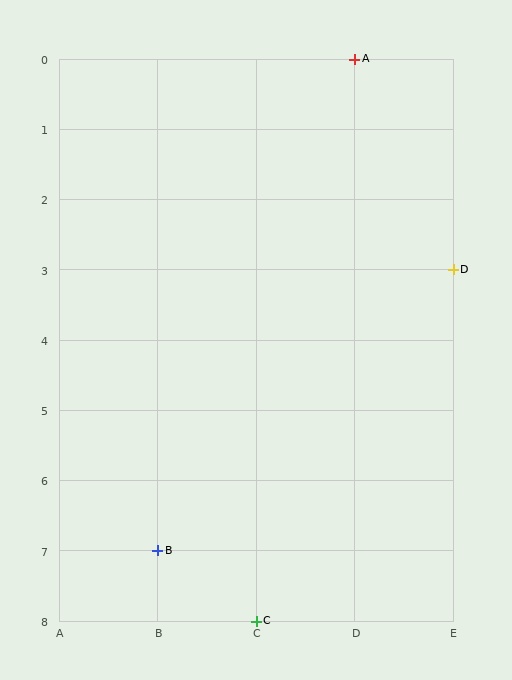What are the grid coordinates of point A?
Point A is at grid coordinates (D, 0).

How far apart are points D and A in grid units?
Points D and A are 1 column and 3 rows apart (about 3.2 grid units diagonally).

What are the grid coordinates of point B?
Point B is at grid coordinates (B, 7).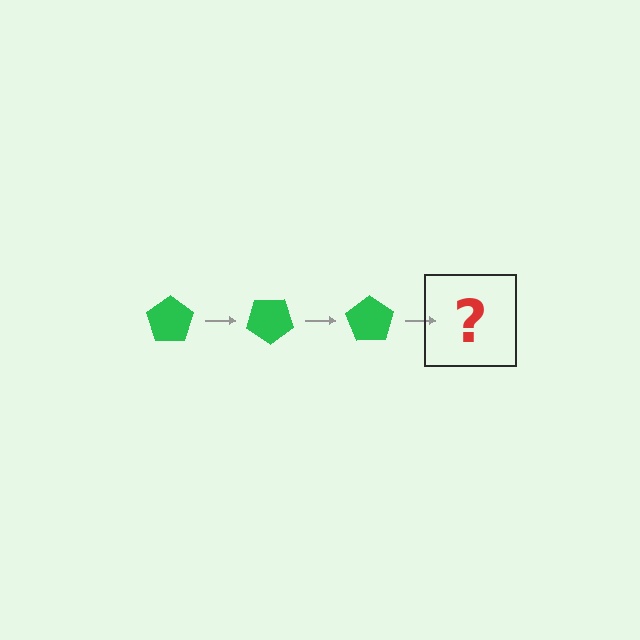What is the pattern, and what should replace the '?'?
The pattern is that the pentagon rotates 35 degrees each step. The '?' should be a green pentagon rotated 105 degrees.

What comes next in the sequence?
The next element should be a green pentagon rotated 105 degrees.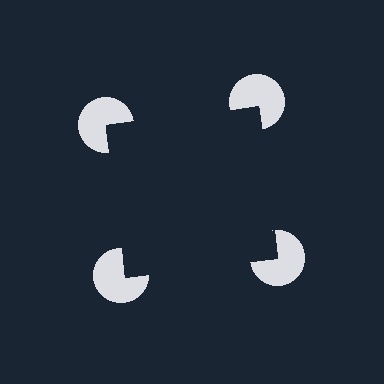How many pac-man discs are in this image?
There are 4 — one at each vertex of the illusory square.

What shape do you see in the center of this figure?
An illusory square — its edges are inferred from the aligned wedge cuts in the pac-man discs, not physically drawn.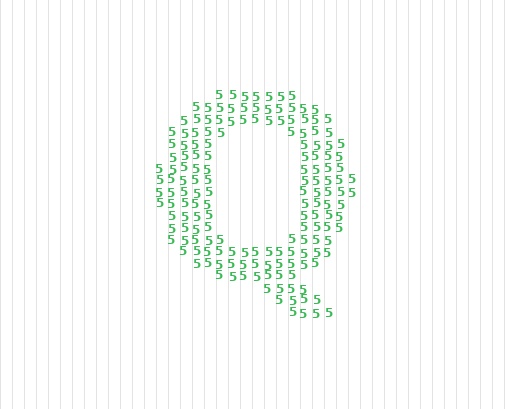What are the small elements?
The small elements are digit 5's.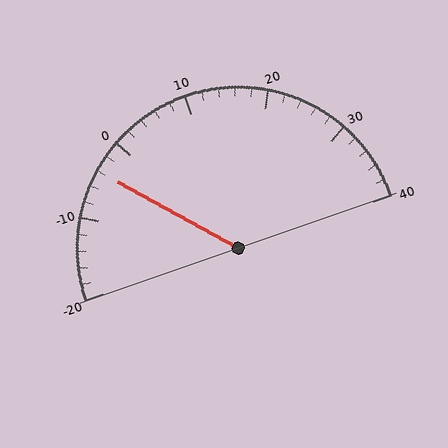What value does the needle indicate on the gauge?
The needle indicates approximately -4.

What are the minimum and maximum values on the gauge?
The gauge ranges from -20 to 40.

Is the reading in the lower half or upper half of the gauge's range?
The reading is in the lower half of the range (-20 to 40).